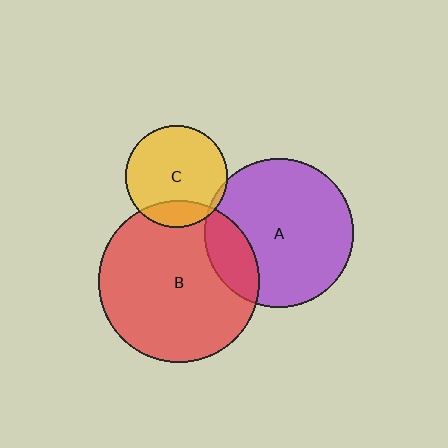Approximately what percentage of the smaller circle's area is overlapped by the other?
Approximately 15%.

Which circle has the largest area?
Circle B (red).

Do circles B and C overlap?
Yes.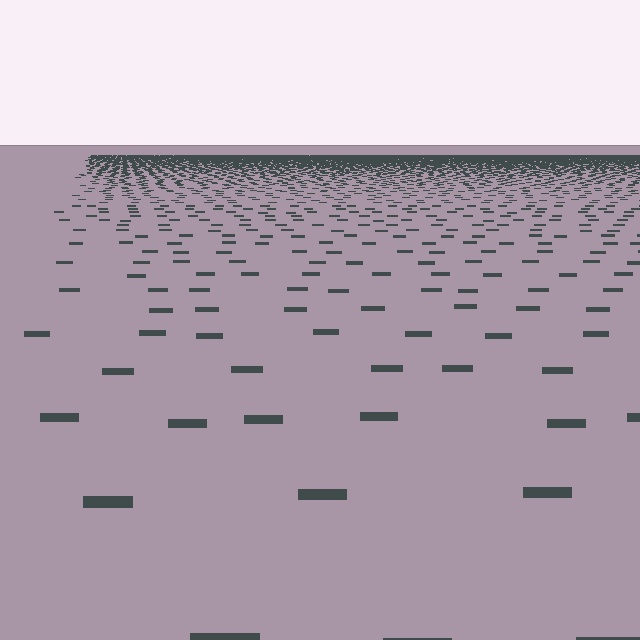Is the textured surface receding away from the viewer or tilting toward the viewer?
The surface is receding away from the viewer. Texture elements get smaller and denser toward the top.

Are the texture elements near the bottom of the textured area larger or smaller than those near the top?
Larger. Near the bottom, elements are closer to the viewer and appear at a bigger on-screen size.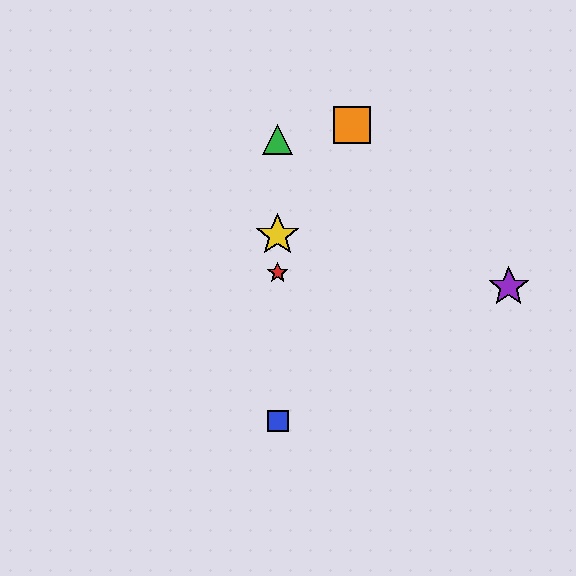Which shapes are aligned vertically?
The red star, the blue square, the green triangle, the yellow star are aligned vertically.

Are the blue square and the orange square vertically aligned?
No, the blue square is at x≈278 and the orange square is at x≈352.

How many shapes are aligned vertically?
4 shapes (the red star, the blue square, the green triangle, the yellow star) are aligned vertically.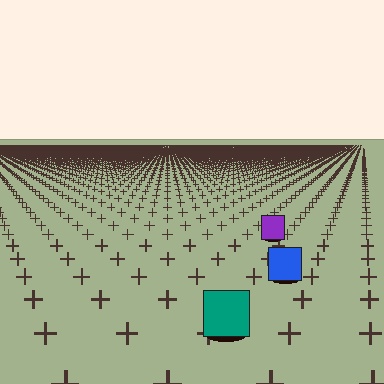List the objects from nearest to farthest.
From nearest to farthest: the teal square, the blue square, the purple square.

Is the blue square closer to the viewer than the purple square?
Yes. The blue square is closer — you can tell from the texture gradient: the ground texture is coarser near it.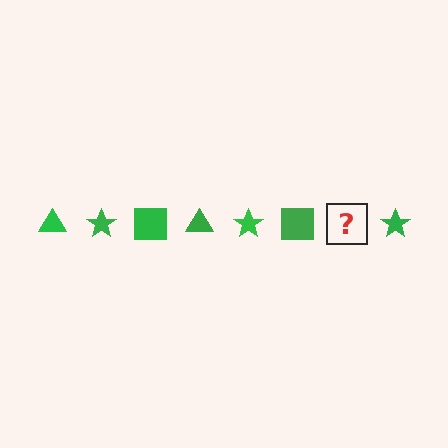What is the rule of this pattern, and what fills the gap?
The rule is that the pattern cycles through triangle, star, square shapes in green. The gap should be filled with a green triangle.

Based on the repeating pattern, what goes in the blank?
The blank should be a green triangle.